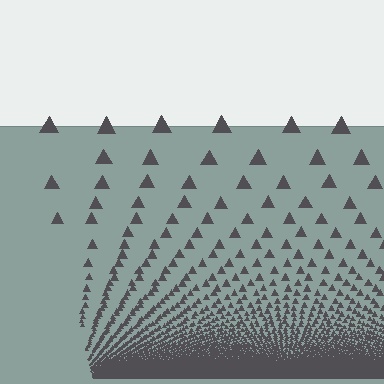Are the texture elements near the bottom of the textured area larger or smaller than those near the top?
Smaller. The gradient is inverted — elements near the bottom are smaller and denser.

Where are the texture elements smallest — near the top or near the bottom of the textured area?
Near the bottom.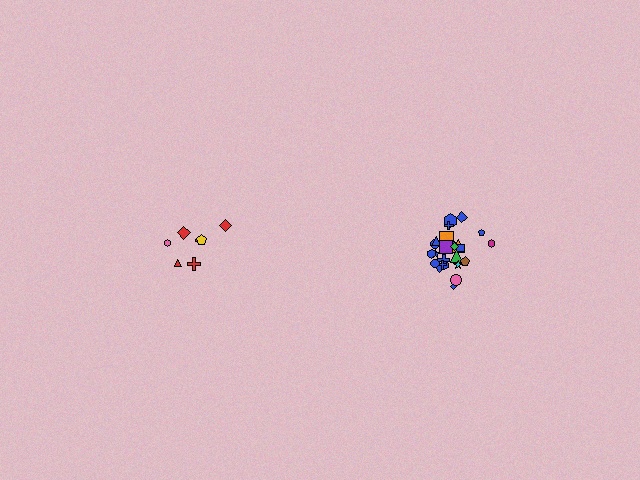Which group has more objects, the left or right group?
The right group.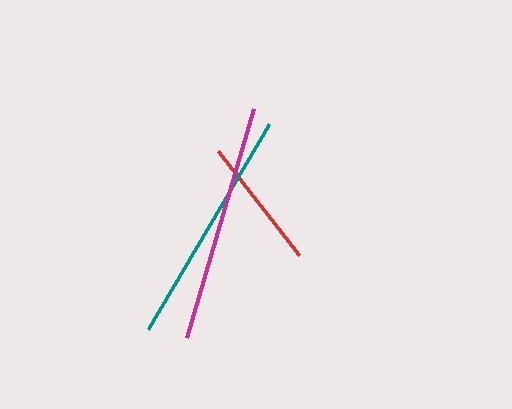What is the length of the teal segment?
The teal segment is approximately 238 pixels long.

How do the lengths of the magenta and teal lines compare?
The magenta and teal lines are approximately the same length.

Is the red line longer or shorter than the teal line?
The teal line is longer than the red line.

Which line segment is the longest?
The magenta line is the longest at approximately 238 pixels.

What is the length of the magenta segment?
The magenta segment is approximately 238 pixels long.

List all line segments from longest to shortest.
From longest to shortest: magenta, teal, red.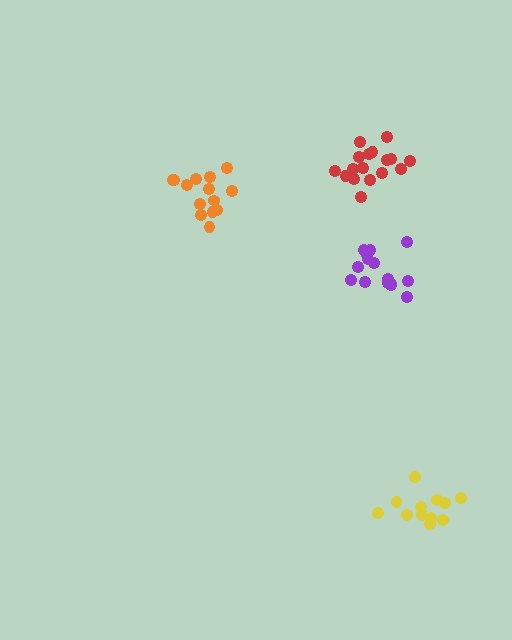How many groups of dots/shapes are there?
There are 4 groups.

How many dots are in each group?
Group 1: 15 dots, Group 2: 15 dots, Group 3: 12 dots, Group 4: 17 dots (59 total).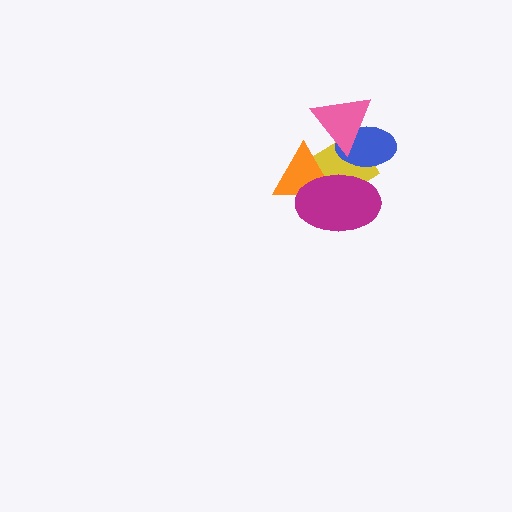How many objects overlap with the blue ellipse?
3 objects overlap with the blue ellipse.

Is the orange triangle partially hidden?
Yes, it is partially covered by another shape.